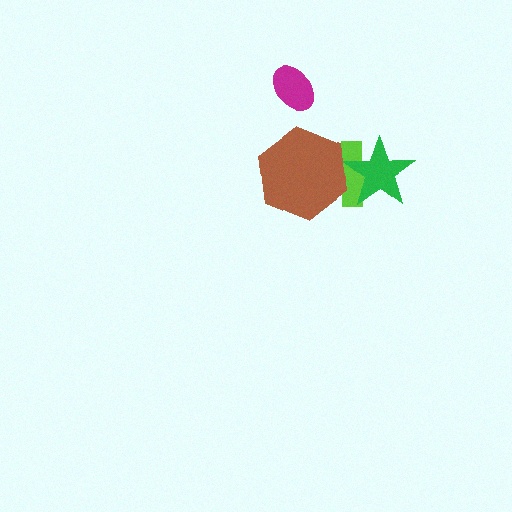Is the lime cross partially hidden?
Yes, it is partially covered by another shape.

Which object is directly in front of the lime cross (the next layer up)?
The green star is directly in front of the lime cross.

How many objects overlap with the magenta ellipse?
0 objects overlap with the magenta ellipse.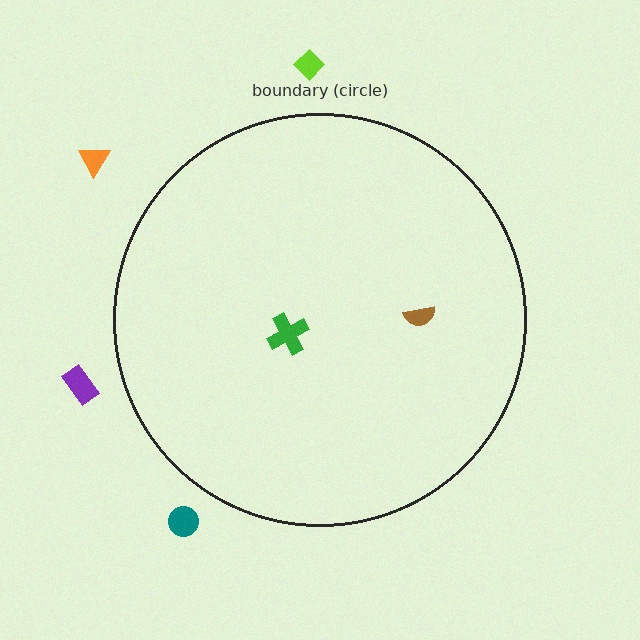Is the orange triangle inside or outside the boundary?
Outside.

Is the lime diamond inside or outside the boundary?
Outside.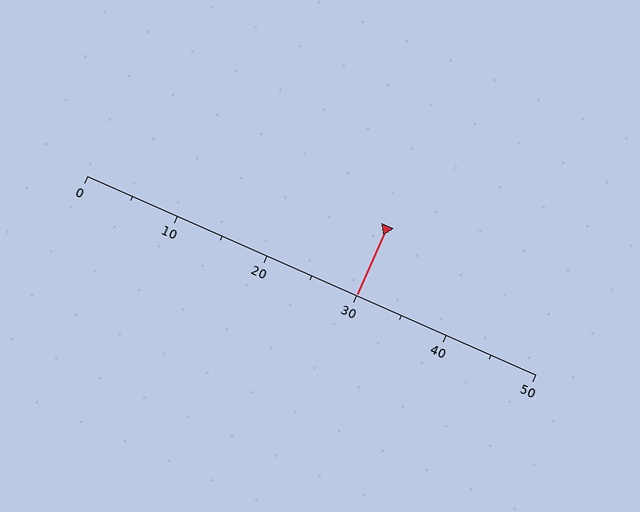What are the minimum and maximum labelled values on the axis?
The axis runs from 0 to 50.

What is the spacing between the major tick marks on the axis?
The major ticks are spaced 10 apart.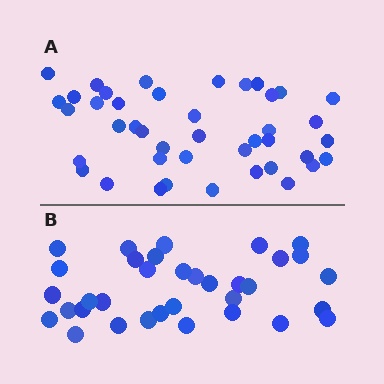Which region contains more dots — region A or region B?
Region A (the top region) has more dots.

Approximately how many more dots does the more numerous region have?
Region A has roughly 8 or so more dots than region B.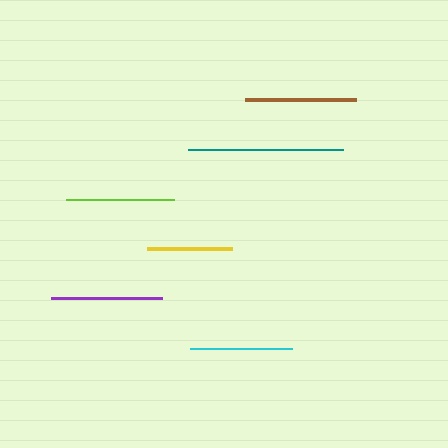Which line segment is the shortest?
The yellow line is the shortest at approximately 85 pixels.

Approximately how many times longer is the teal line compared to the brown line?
The teal line is approximately 1.4 times the length of the brown line.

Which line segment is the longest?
The teal line is the longest at approximately 155 pixels.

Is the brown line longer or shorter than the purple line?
The purple line is longer than the brown line.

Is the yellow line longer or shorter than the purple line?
The purple line is longer than the yellow line.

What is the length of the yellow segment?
The yellow segment is approximately 85 pixels long.